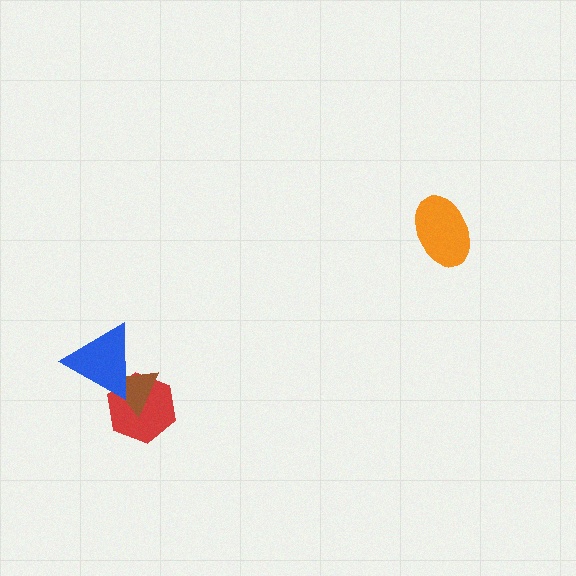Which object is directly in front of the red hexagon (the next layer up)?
The brown triangle is directly in front of the red hexagon.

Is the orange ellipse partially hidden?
No, no other shape covers it.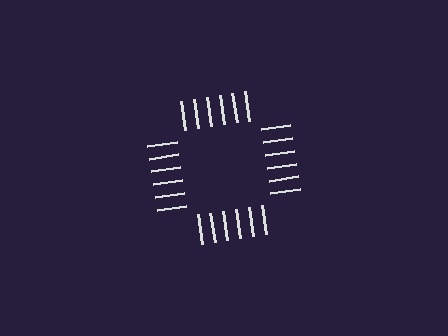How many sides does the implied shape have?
4 sides — the line-ends trace a square.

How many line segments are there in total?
24 — 6 along each of the 4 edges.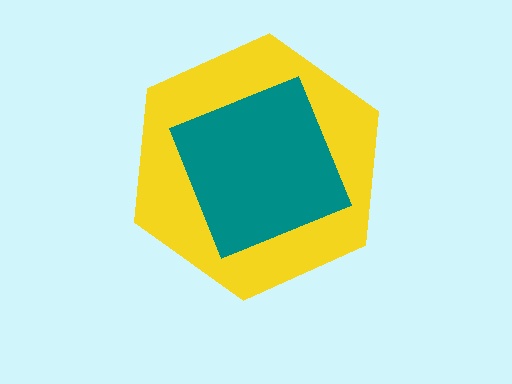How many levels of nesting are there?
2.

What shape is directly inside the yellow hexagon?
The teal square.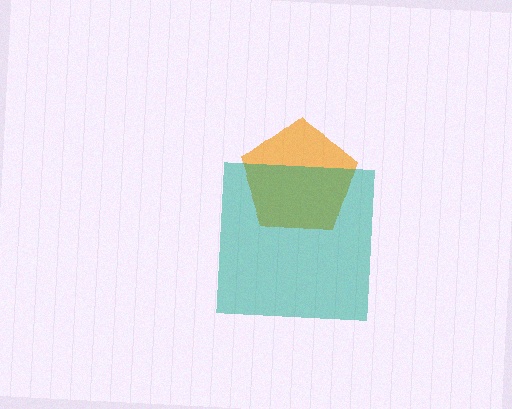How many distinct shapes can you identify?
There are 2 distinct shapes: an orange pentagon, a teal square.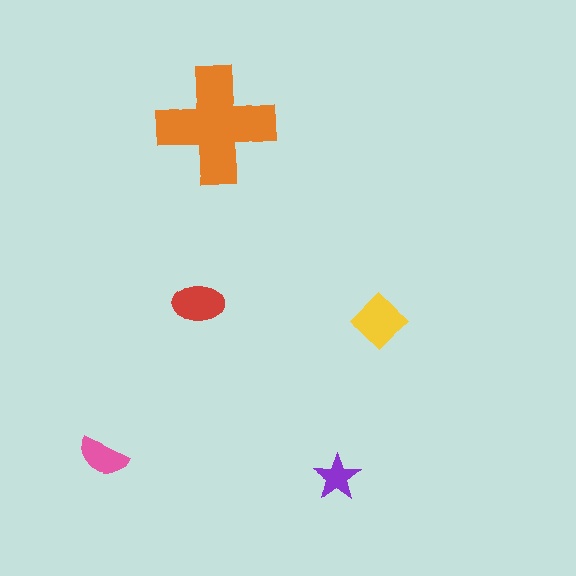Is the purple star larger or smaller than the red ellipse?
Smaller.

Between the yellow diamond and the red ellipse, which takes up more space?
The yellow diamond.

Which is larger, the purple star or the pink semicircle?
The pink semicircle.